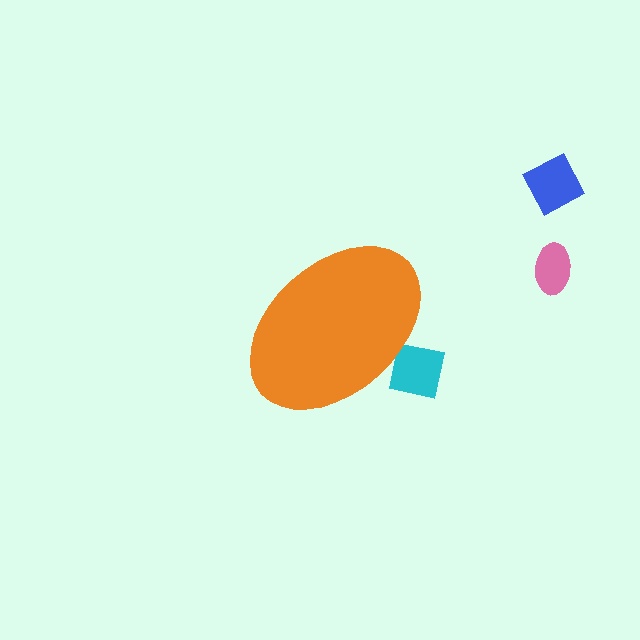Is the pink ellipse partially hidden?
No, the pink ellipse is fully visible.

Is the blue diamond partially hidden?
No, the blue diamond is fully visible.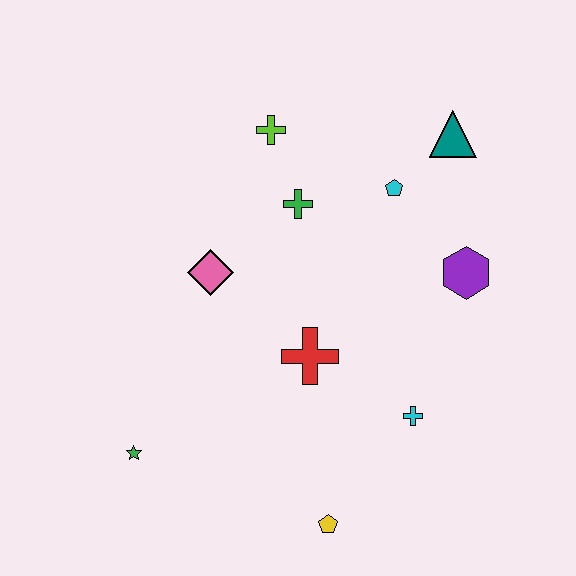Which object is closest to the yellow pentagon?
The cyan cross is closest to the yellow pentagon.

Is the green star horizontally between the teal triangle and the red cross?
No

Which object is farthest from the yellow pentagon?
The teal triangle is farthest from the yellow pentagon.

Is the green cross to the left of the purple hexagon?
Yes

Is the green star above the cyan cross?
No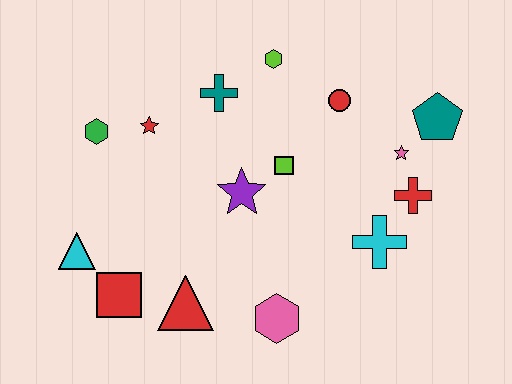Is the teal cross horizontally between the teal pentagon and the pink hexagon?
No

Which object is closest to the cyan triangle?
The red square is closest to the cyan triangle.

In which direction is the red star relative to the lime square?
The red star is to the left of the lime square.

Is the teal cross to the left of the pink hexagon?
Yes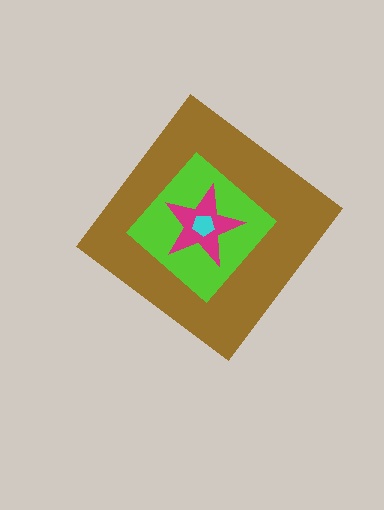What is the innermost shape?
The cyan pentagon.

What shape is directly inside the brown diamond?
The lime diamond.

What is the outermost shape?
The brown diamond.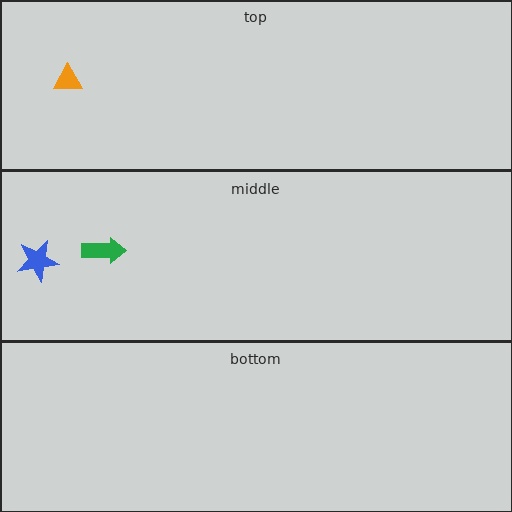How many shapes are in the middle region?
2.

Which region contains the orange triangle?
The top region.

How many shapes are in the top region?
1.